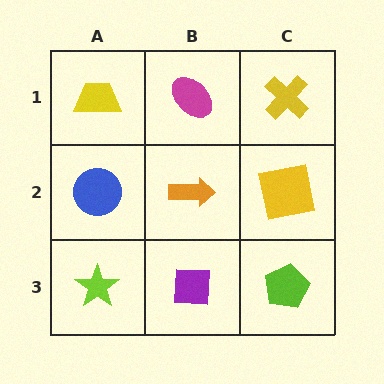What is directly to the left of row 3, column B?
A lime star.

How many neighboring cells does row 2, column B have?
4.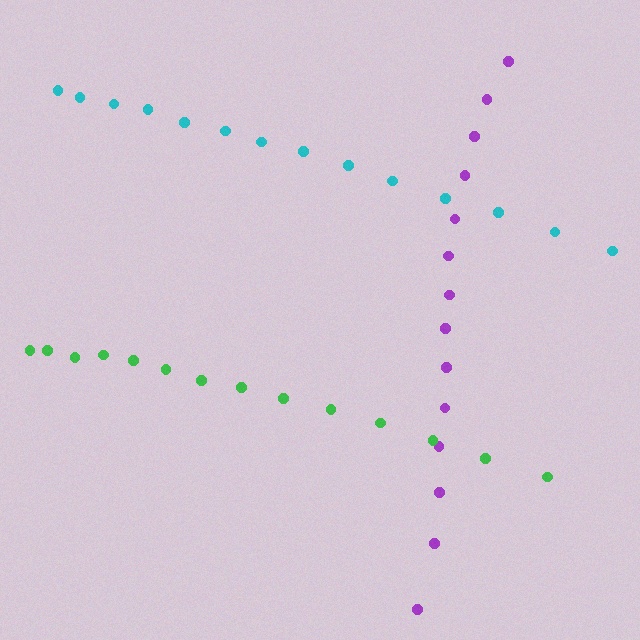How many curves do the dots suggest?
There are 3 distinct paths.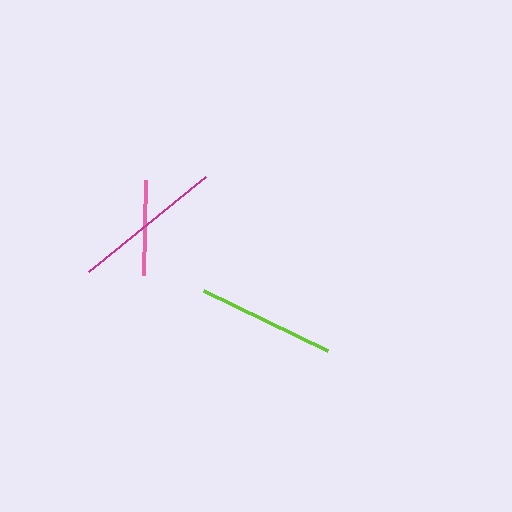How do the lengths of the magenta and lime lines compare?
The magenta and lime lines are approximately the same length.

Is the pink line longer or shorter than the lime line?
The lime line is longer than the pink line.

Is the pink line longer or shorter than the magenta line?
The magenta line is longer than the pink line.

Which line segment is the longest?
The magenta line is the longest at approximately 151 pixels.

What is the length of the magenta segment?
The magenta segment is approximately 151 pixels long.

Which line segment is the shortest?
The pink line is the shortest at approximately 95 pixels.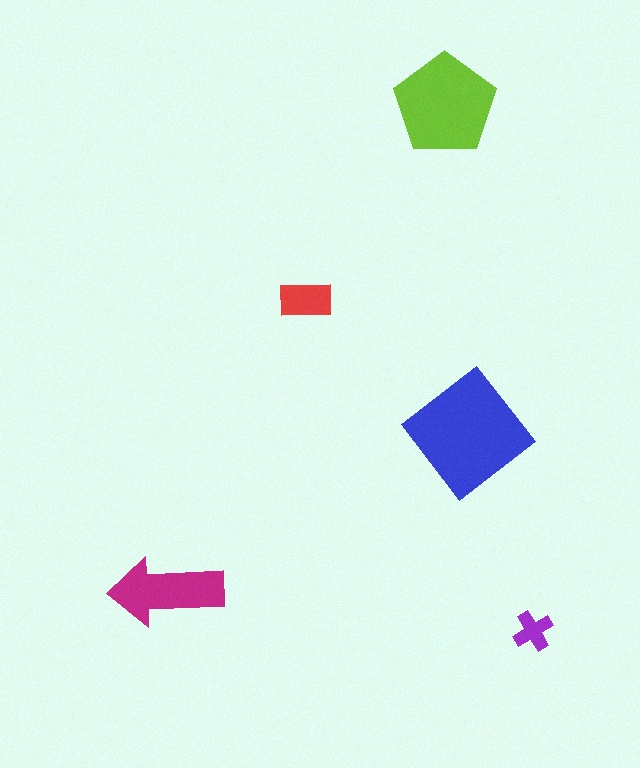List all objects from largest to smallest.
The blue diamond, the lime pentagon, the magenta arrow, the red rectangle, the purple cross.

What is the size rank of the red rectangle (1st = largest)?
4th.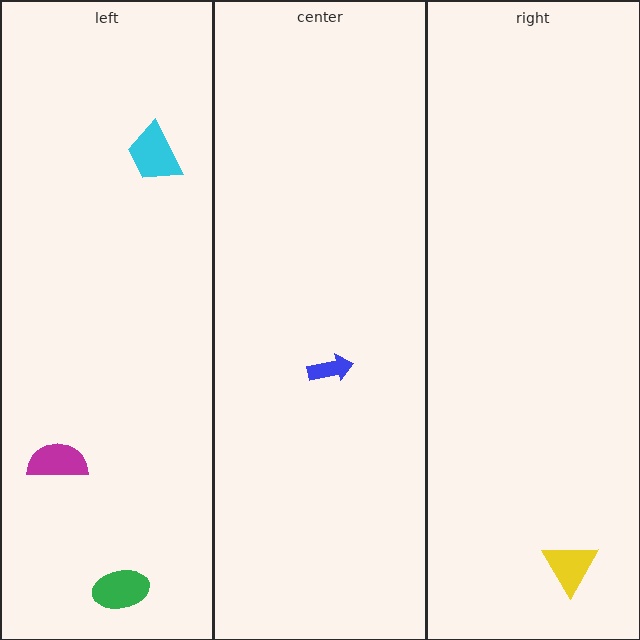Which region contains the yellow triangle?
The right region.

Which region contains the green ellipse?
The left region.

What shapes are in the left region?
The cyan trapezoid, the green ellipse, the magenta semicircle.